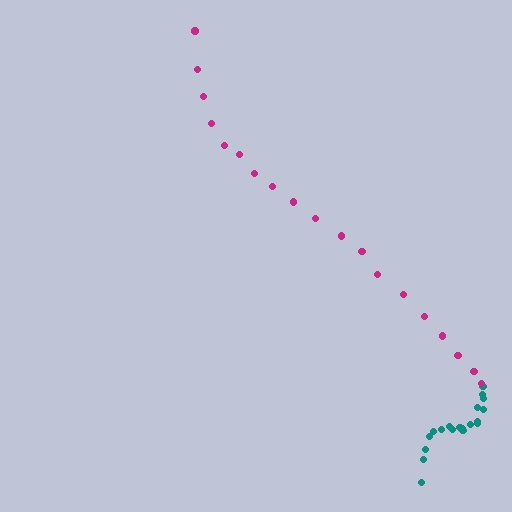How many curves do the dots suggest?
There are 2 distinct paths.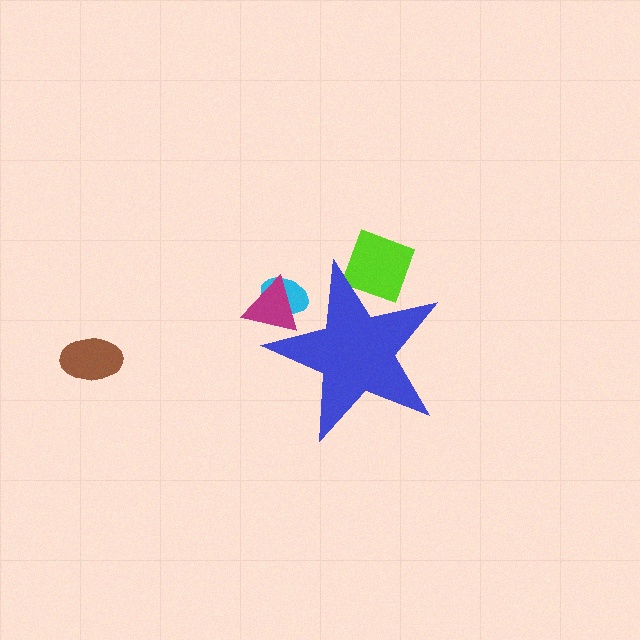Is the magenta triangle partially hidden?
Yes, the magenta triangle is partially hidden behind the blue star.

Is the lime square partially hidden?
Yes, the lime square is partially hidden behind the blue star.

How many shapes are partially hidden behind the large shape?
3 shapes are partially hidden.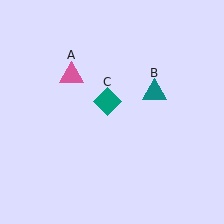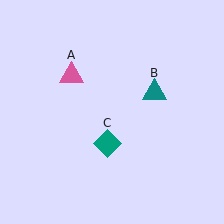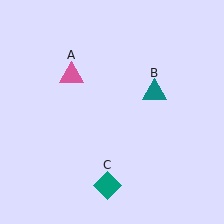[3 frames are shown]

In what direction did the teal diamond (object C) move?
The teal diamond (object C) moved down.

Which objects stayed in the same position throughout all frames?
Pink triangle (object A) and teal triangle (object B) remained stationary.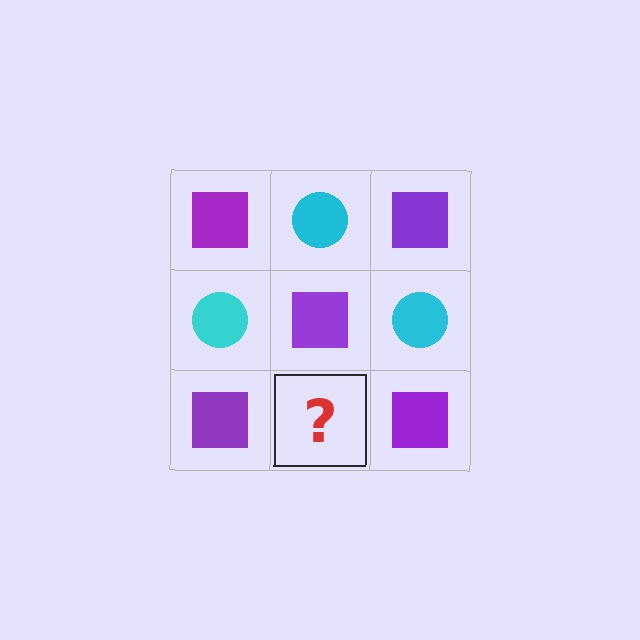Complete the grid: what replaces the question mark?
The question mark should be replaced with a cyan circle.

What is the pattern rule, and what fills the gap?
The rule is that it alternates purple square and cyan circle in a checkerboard pattern. The gap should be filled with a cyan circle.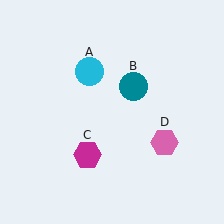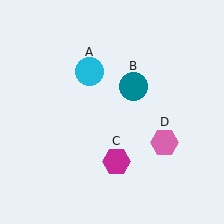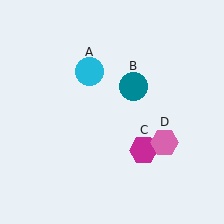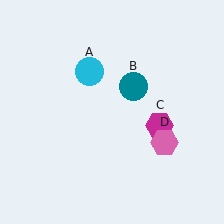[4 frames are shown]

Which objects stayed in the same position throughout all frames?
Cyan circle (object A) and teal circle (object B) and pink hexagon (object D) remained stationary.